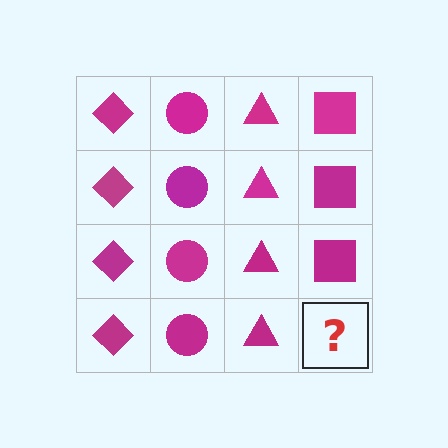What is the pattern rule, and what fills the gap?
The rule is that each column has a consistent shape. The gap should be filled with a magenta square.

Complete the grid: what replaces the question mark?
The question mark should be replaced with a magenta square.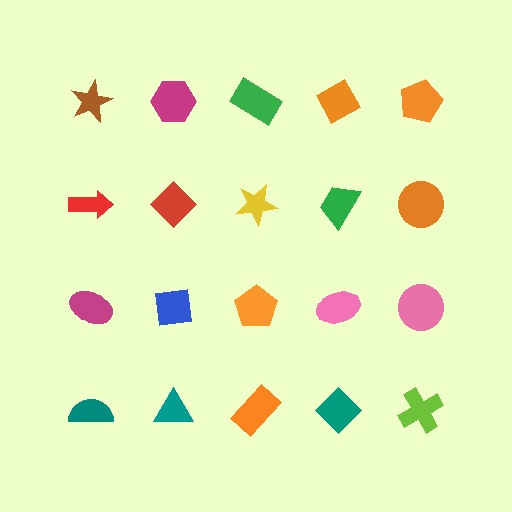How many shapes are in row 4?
5 shapes.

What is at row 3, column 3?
An orange pentagon.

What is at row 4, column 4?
A teal diamond.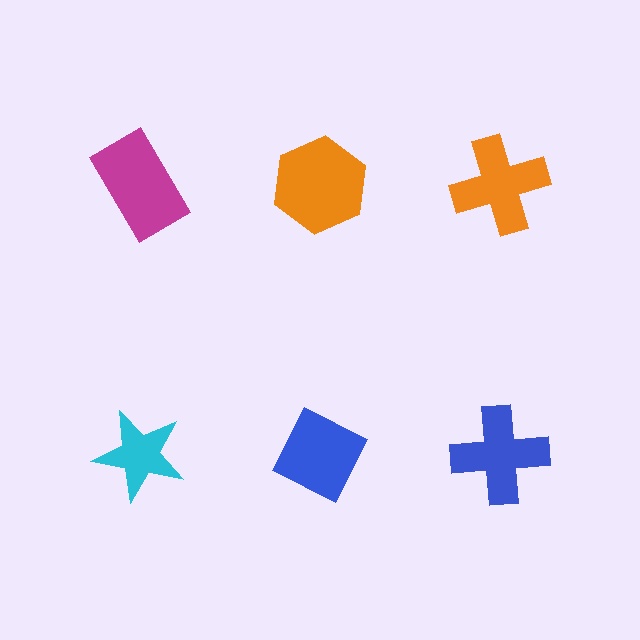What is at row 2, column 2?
A blue diamond.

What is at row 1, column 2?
An orange hexagon.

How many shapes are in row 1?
3 shapes.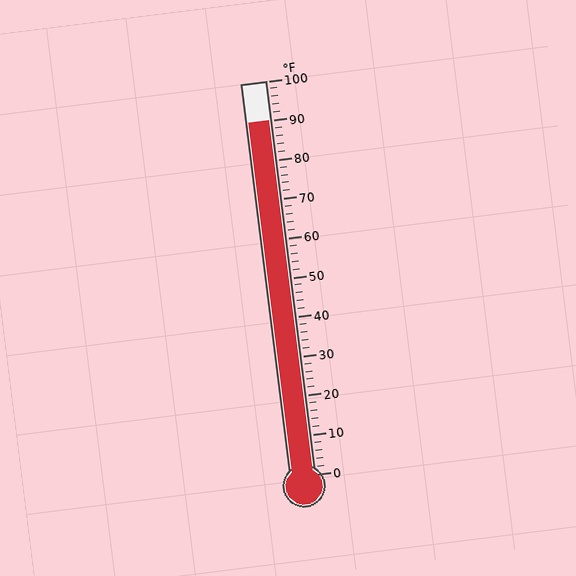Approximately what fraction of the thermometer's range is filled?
The thermometer is filled to approximately 90% of its range.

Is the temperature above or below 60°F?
The temperature is above 60°F.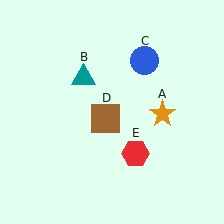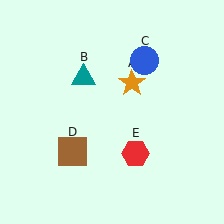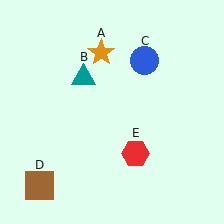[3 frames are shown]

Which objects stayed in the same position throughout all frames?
Teal triangle (object B) and blue circle (object C) and red hexagon (object E) remained stationary.